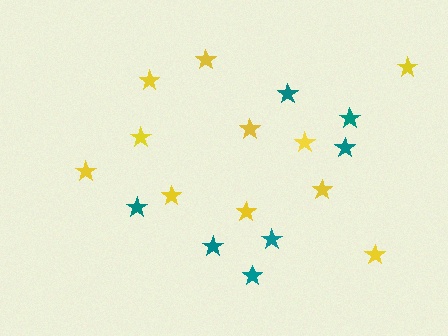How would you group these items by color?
There are 2 groups: one group of yellow stars (11) and one group of teal stars (7).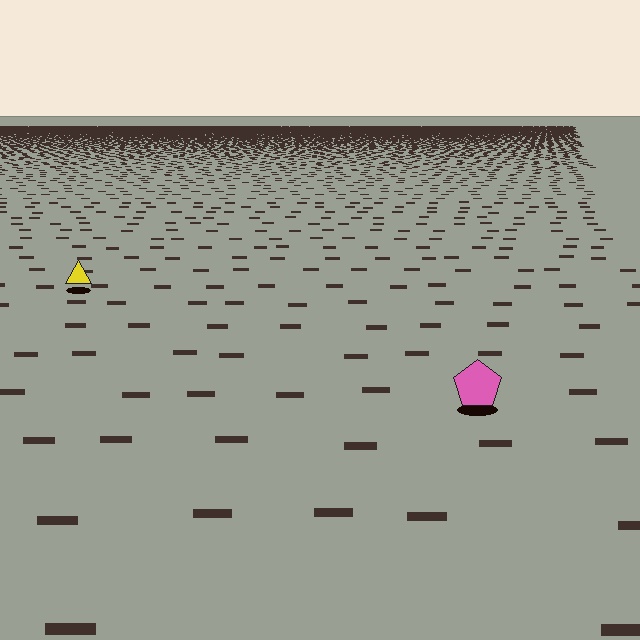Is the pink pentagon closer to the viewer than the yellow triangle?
Yes. The pink pentagon is closer — you can tell from the texture gradient: the ground texture is coarser near it.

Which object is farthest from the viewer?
The yellow triangle is farthest from the viewer. It appears smaller and the ground texture around it is denser.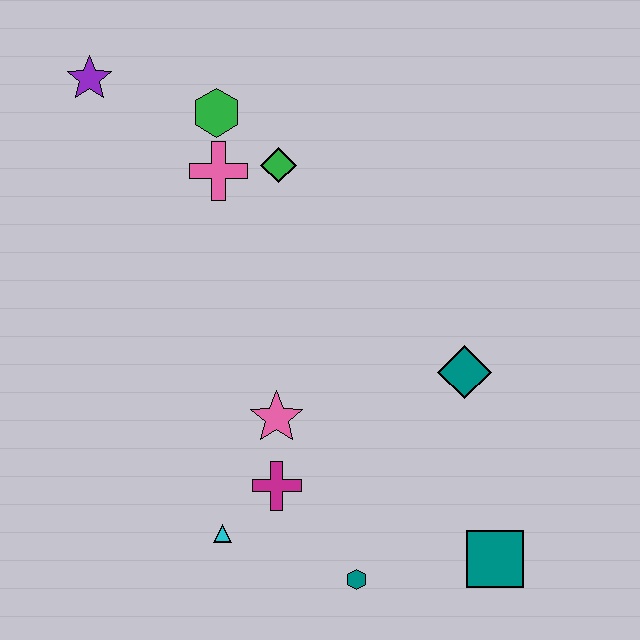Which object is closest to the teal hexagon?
The magenta cross is closest to the teal hexagon.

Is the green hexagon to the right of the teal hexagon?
No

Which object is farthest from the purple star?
The teal square is farthest from the purple star.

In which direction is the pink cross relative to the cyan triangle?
The pink cross is above the cyan triangle.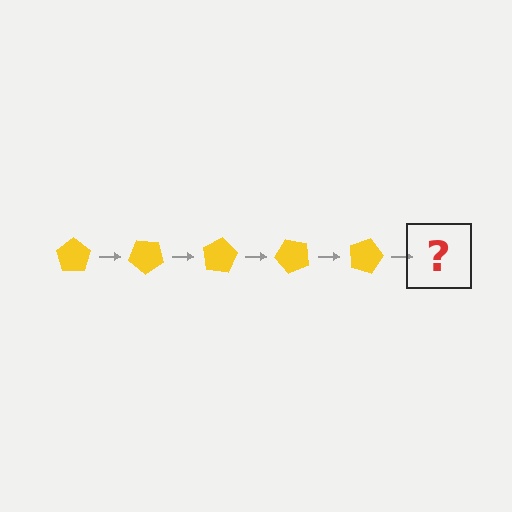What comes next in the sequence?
The next element should be a yellow pentagon rotated 200 degrees.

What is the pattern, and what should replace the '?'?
The pattern is that the pentagon rotates 40 degrees each step. The '?' should be a yellow pentagon rotated 200 degrees.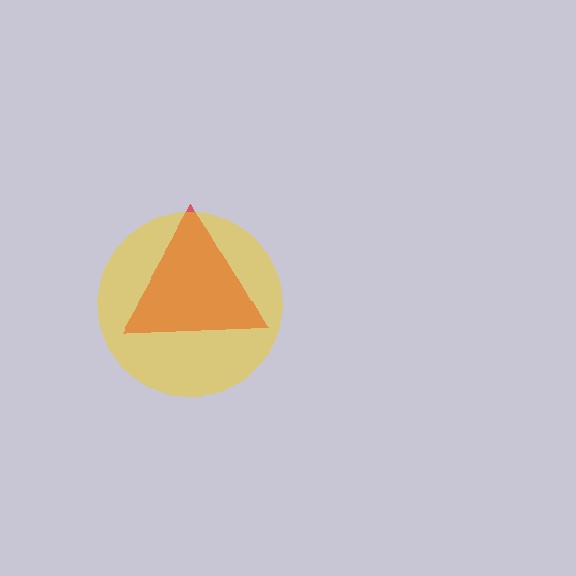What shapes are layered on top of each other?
The layered shapes are: a red triangle, a yellow circle.